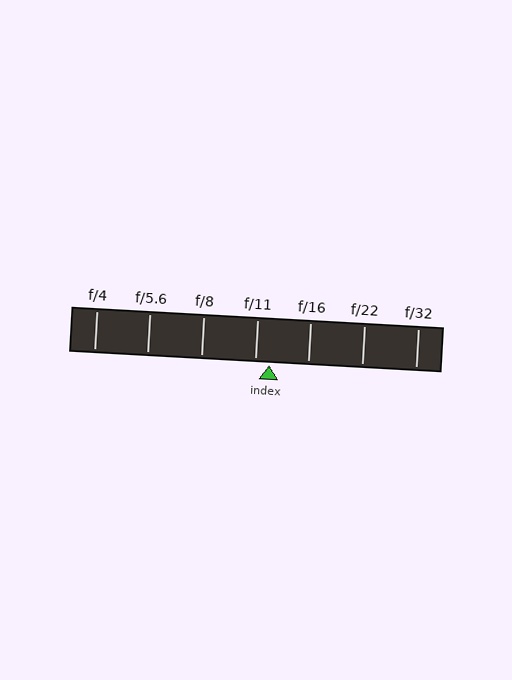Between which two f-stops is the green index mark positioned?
The index mark is between f/11 and f/16.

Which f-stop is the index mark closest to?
The index mark is closest to f/11.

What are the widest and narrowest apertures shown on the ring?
The widest aperture shown is f/4 and the narrowest is f/32.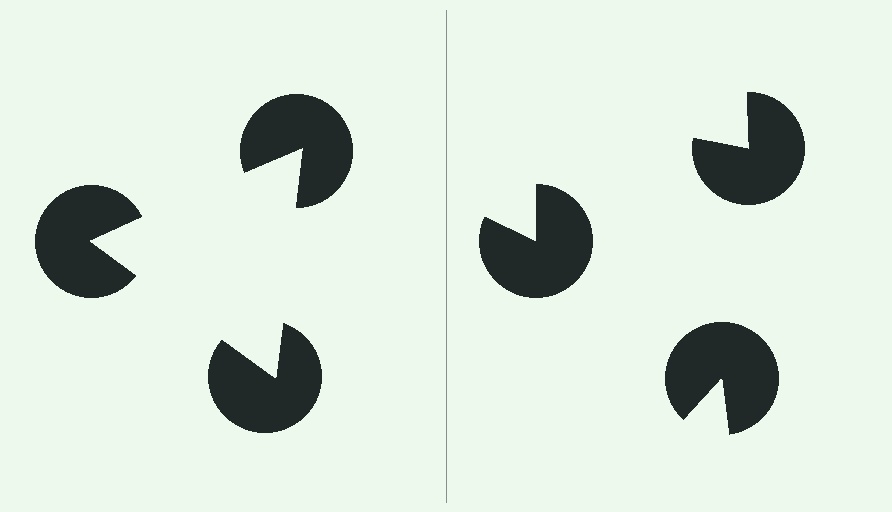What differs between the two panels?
The pac-man discs are positioned identically on both sides; only the wedge orientations differ. On the left they align to a triangle; on the right they are misaligned.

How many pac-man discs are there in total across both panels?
6 — 3 on each side.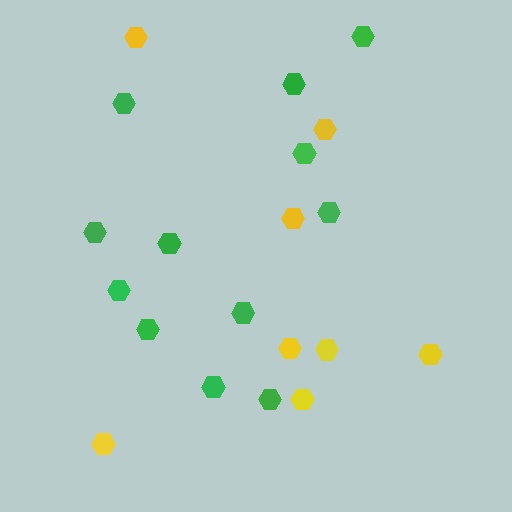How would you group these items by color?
There are 2 groups: one group of yellow hexagons (8) and one group of green hexagons (12).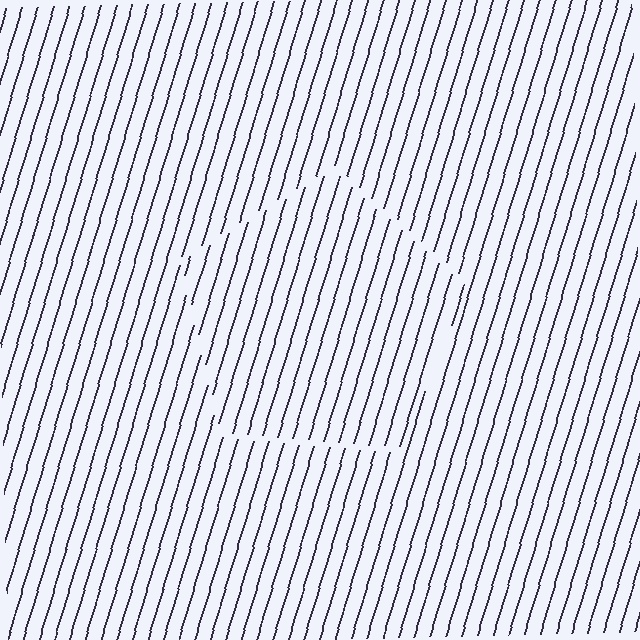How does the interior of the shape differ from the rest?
The interior of the shape contains the same grating, shifted by half a period — the contour is defined by the phase discontinuity where line-ends from the inner and outer gratings abut.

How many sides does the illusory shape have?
5 sides — the line-ends trace a pentagon.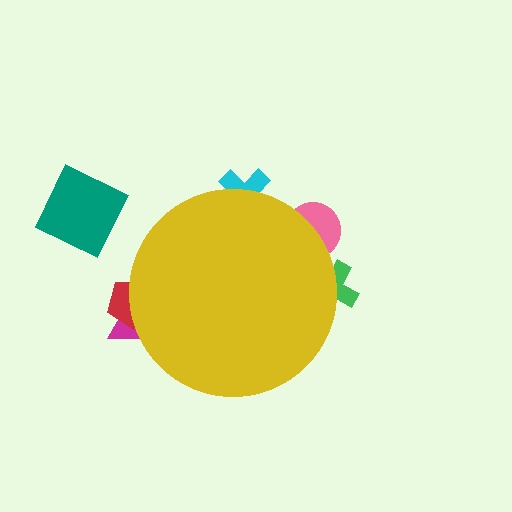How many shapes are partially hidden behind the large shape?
5 shapes are partially hidden.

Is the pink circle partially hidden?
Yes, the pink circle is partially hidden behind the yellow circle.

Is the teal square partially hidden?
No, the teal square is fully visible.